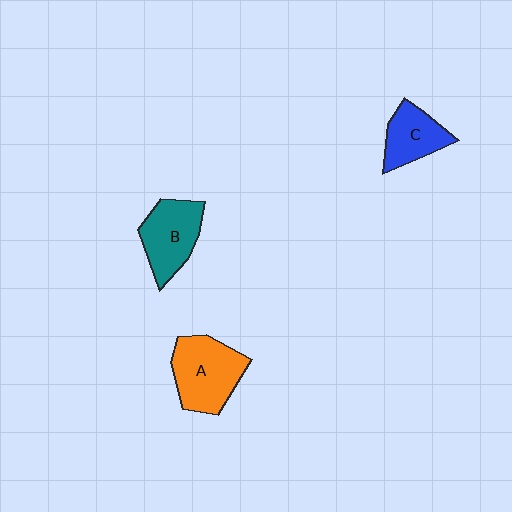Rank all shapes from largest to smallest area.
From largest to smallest: A (orange), B (teal), C (blue).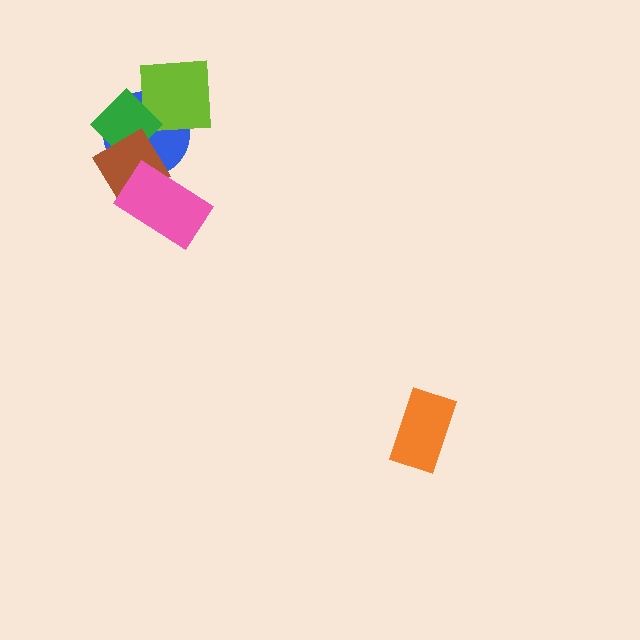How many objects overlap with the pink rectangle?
2 objects overlap with the pink rectangle.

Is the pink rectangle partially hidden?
No, no other shape covers it.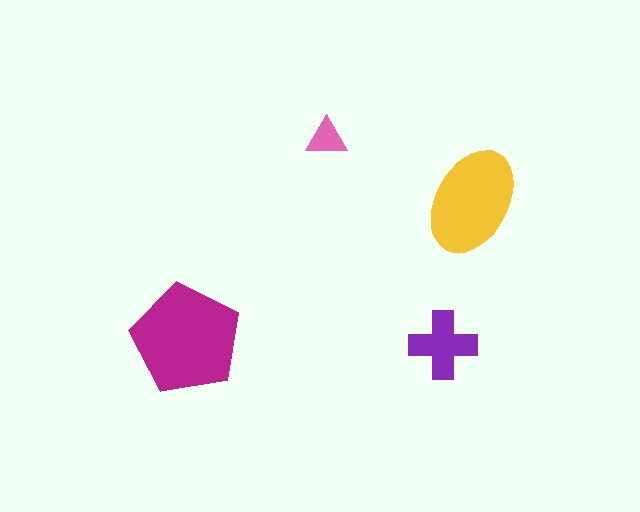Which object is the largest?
The magenta pentagon.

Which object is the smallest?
The pink triangle.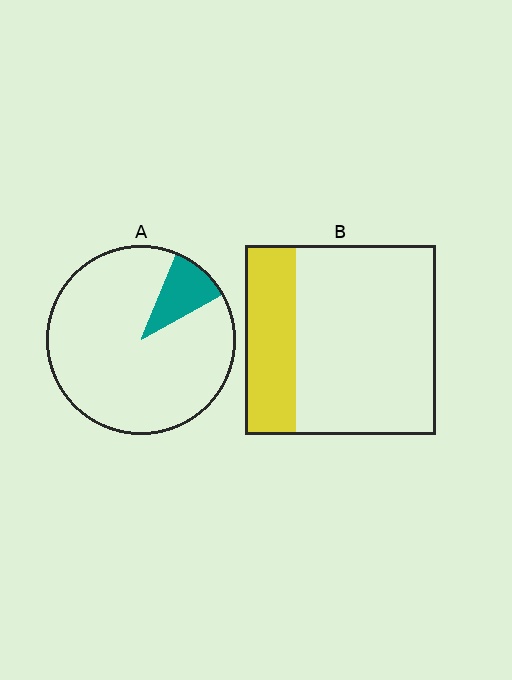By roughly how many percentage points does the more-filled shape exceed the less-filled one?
By roughly 15 percentage points (B over A).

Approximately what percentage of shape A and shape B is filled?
A is approximately 10% and B is approximately 25%.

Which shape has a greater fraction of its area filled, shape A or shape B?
Shape B.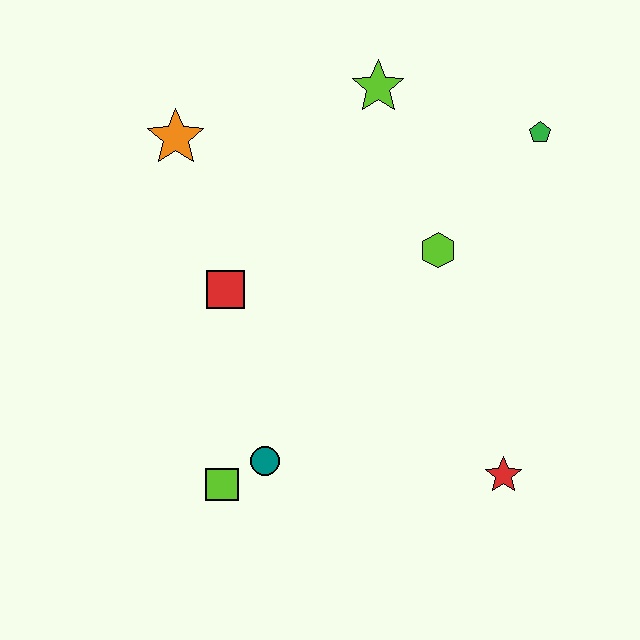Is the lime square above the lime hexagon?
No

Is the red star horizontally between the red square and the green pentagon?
Yes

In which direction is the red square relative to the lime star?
The red square is below the lime star.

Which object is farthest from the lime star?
The lime square is farthest from the lime star.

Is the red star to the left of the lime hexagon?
No